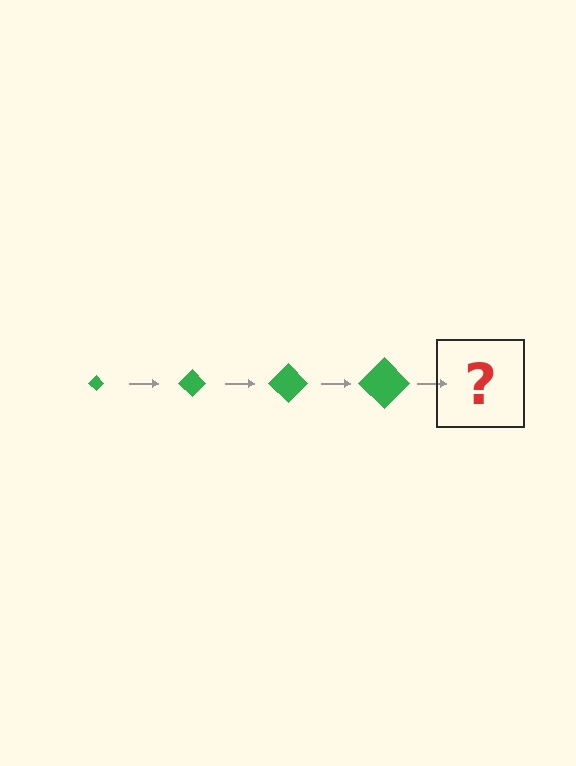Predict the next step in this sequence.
The next step is a green diamond, larger than the previous one.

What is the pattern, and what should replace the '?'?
The pattern is that the diamond gets progressively larger each step. The '?' should be a green diamond, larger than the previous one.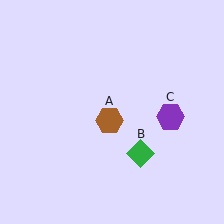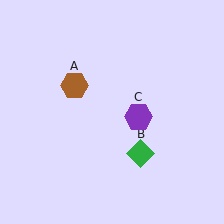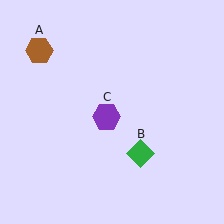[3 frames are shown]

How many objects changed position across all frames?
2 objects changed position: brown hexagon (object A), purple hexagon (object C).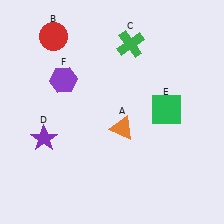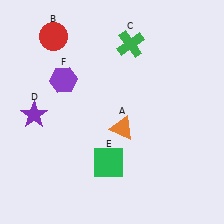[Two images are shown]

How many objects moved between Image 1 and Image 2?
2 objects moved between the two images.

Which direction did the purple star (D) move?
The purple star (D) moved up.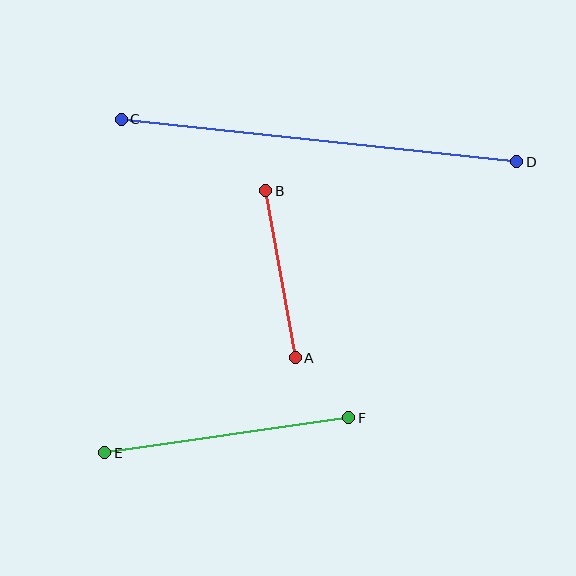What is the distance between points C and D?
The distance is approximately 398 pixels.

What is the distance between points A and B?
The distance is approximately 170 pixels.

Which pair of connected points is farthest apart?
Points C and D are farthest apart.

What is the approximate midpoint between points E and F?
The midpoint is at approximately (227, 435) pixels.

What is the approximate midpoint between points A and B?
The midpoint is at approximately (281, 274) pixels.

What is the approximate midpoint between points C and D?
The midpoint is at approximately (319, 141) pixels.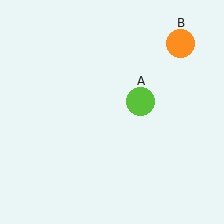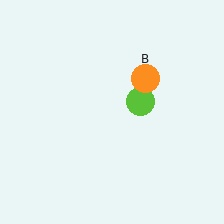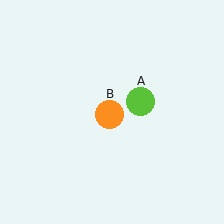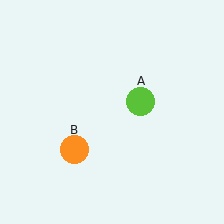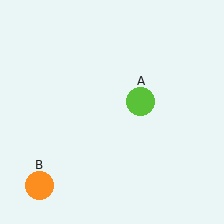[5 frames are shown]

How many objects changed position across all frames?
1 object changed position: orange circle (object B).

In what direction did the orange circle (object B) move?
The orange circle (object B) moved down and to the left.